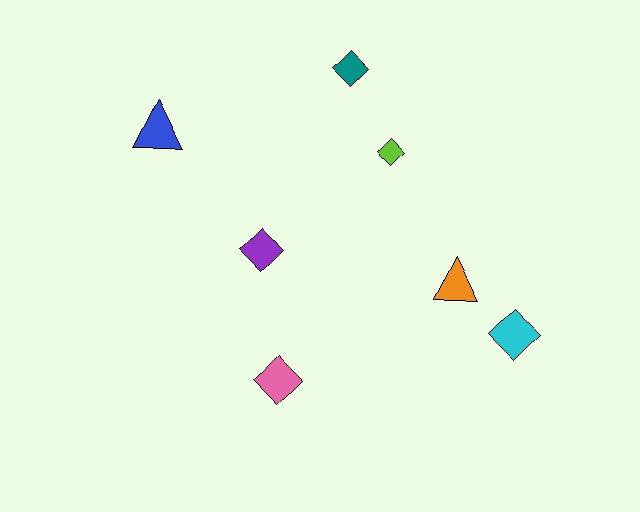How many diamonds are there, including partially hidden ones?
There are 5 diamonds.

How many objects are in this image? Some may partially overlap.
There are 7 objects.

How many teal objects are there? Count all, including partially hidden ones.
There is 1 teal object.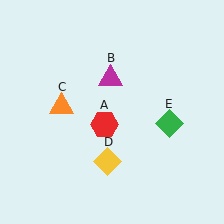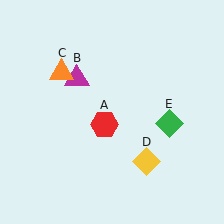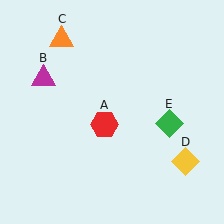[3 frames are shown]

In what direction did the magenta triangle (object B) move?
The magenta triangle (object B) moved left.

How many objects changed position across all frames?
3 objects changed position: magenta triangle (object B), orange triangle (object C), yellow diamond (object D).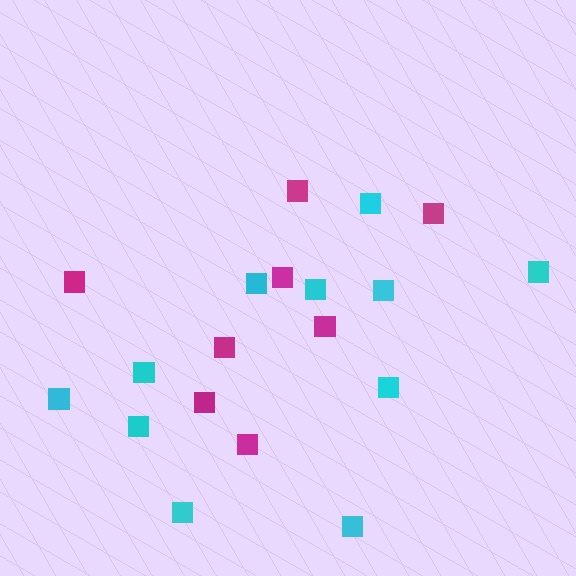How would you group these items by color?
There are 2 groups: one group of cyan squares (11) and one group of magenta squares (8).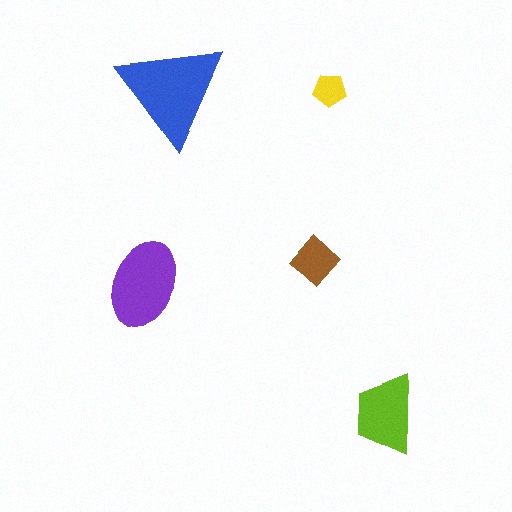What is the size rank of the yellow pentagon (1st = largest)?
5th.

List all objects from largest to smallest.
The blue triangle, the purple ellipse, the lime trapezoid, the brown diamond, the yellow pentagon.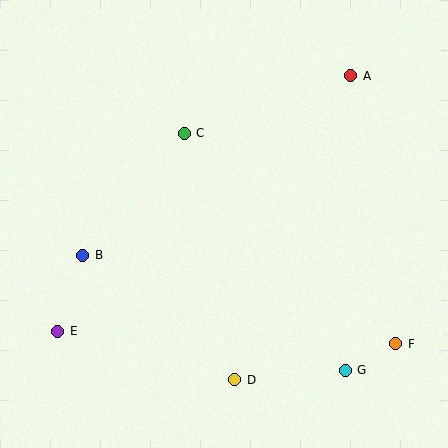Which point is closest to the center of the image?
Point C at (184, 133) is closest to the center.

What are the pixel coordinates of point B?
Point B is at (82, 255).